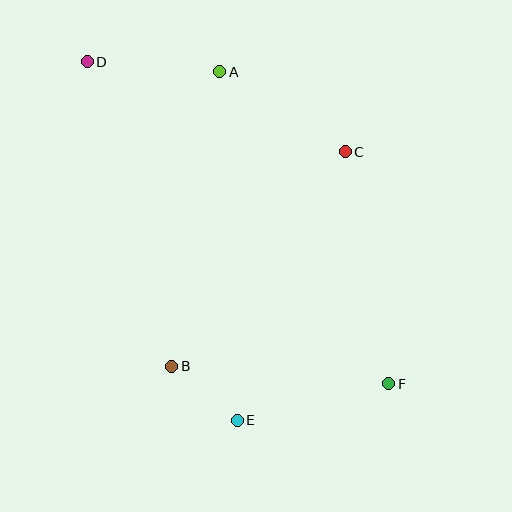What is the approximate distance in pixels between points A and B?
The distance between A and B is approximately 299 pixels.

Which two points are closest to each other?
Points B and E are closest to each other.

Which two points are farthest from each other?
Points D and F are farthest from each other.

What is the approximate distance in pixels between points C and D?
The distance between C and D is approximately 273 pixels.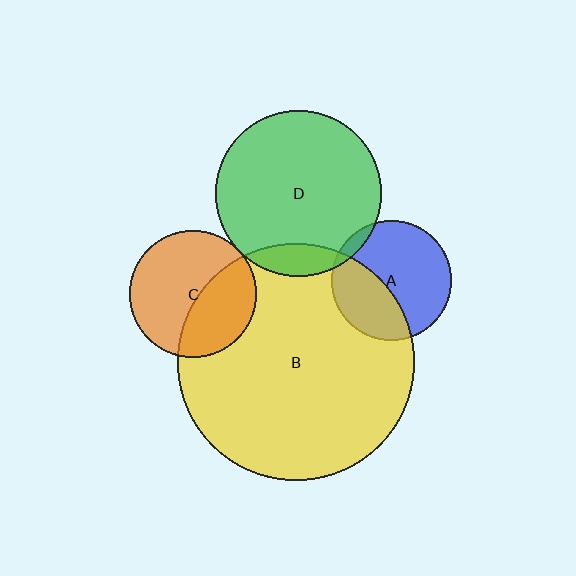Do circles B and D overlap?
Yes.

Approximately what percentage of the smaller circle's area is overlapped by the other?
Approximately 10%.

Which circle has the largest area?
Circle B (yellow).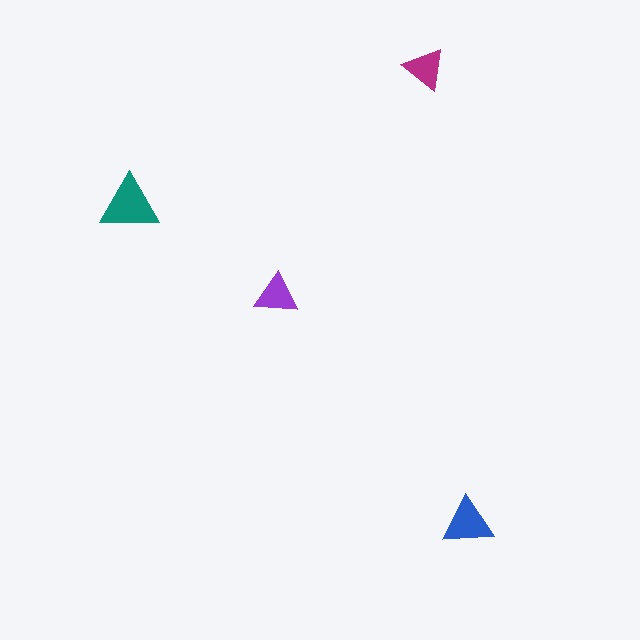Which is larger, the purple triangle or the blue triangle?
The blue one.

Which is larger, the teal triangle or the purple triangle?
The teal one.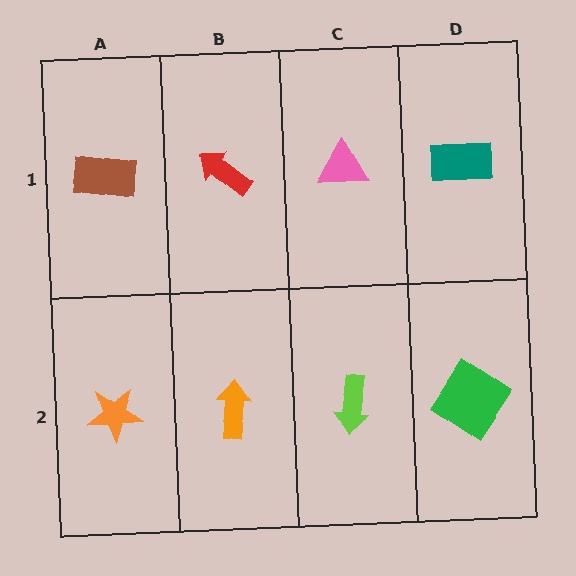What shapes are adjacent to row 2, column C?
A pink triangle (row 1, column C), an orange arrow (row 2, column B), a green diamond (row 2, column D).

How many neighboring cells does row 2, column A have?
2.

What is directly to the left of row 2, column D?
A lime arrow.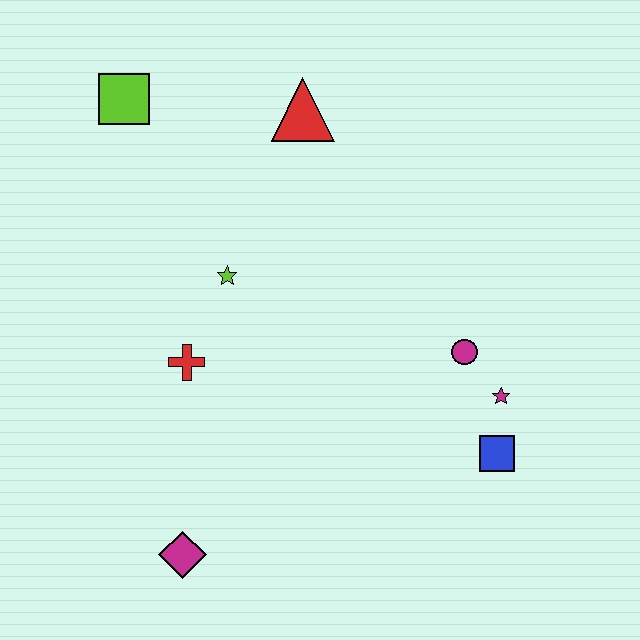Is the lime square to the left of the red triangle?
Yes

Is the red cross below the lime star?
Yes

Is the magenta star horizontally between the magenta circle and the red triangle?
No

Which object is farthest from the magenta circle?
The lime square is farthest from the magenta circle.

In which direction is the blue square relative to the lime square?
The blue square is to the right of the lime square.